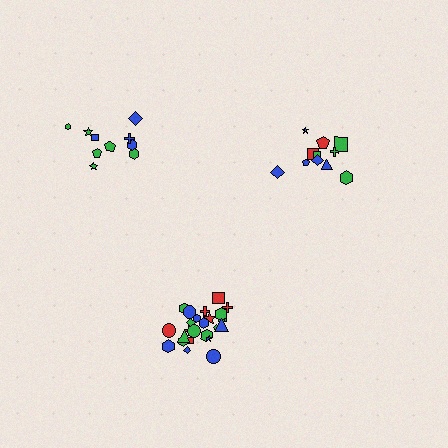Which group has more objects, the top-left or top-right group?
The top-right group.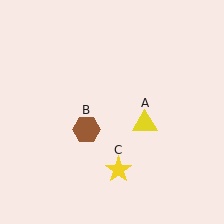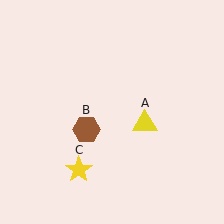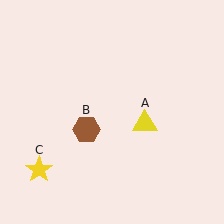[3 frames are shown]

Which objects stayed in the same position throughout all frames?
Yellow triangle (object A) and brown hexagon (object B) remained stationary.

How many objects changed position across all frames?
1 object changed position: yellow star (object C).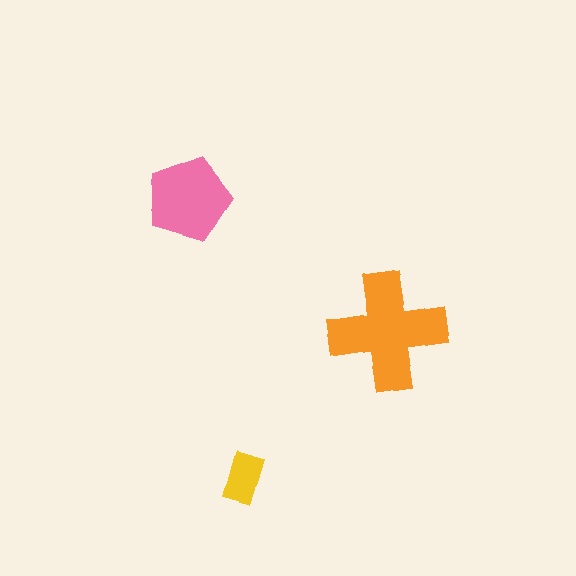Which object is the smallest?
The yellow rectangle.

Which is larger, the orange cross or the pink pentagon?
The orange cross.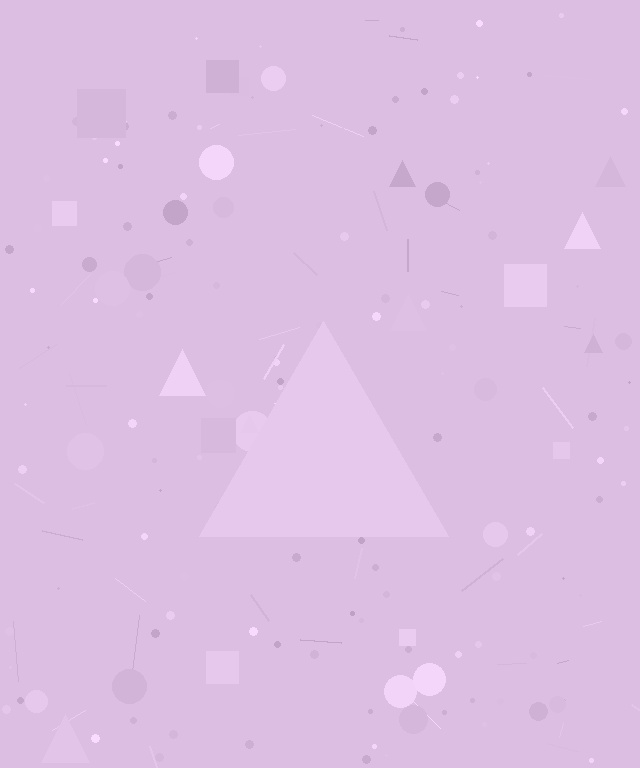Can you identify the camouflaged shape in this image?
The camouflaged shape is a triangle.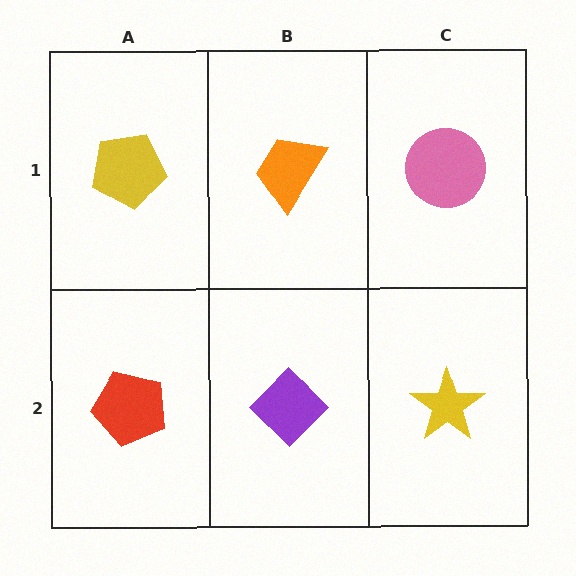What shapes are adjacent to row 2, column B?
An orange trapezoid (row 1, column B), a red pentagon (row 2, column A), a yellow star (row 2, column C).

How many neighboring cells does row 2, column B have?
3.